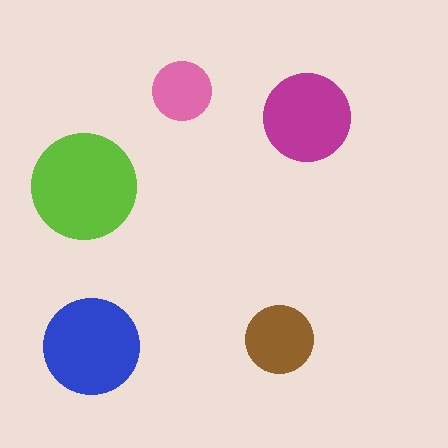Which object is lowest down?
The blue circle is bottommost.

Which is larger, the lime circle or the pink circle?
The lime one.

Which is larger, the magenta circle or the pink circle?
The magenta one.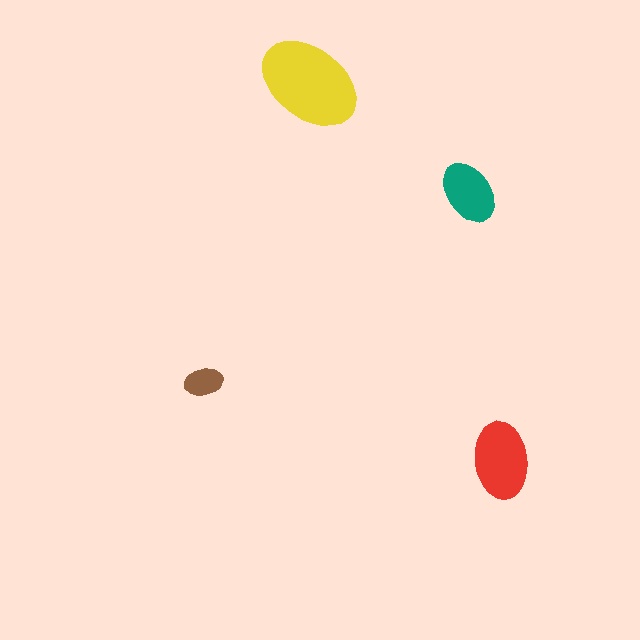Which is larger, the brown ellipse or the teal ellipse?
The teal one.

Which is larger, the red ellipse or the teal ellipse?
The red one.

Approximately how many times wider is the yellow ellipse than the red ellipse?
About 1.5 times wider.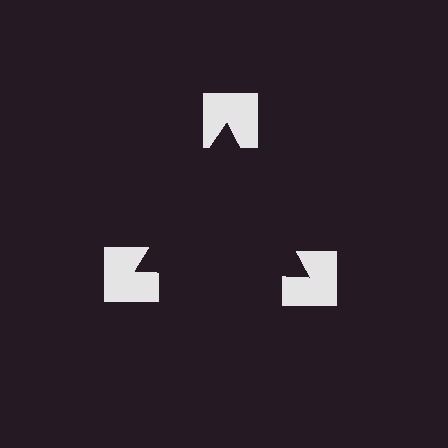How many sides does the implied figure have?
3 sides.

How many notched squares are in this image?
There are 3 — one at each vertex of the illusory triangle.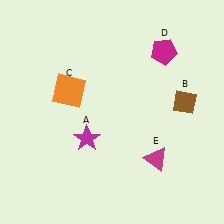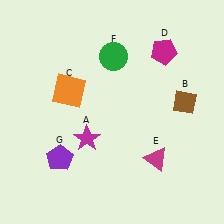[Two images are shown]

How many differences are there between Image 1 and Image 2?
There are 2 differences between the two images.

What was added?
A green circle (F), a purple pentagon (G) were added in Image 2.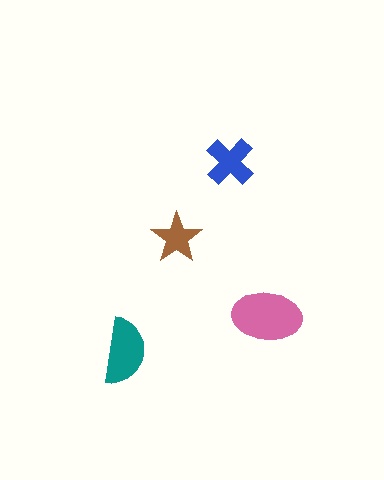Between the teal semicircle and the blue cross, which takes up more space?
The teal semicircle.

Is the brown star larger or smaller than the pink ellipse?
Smaller.